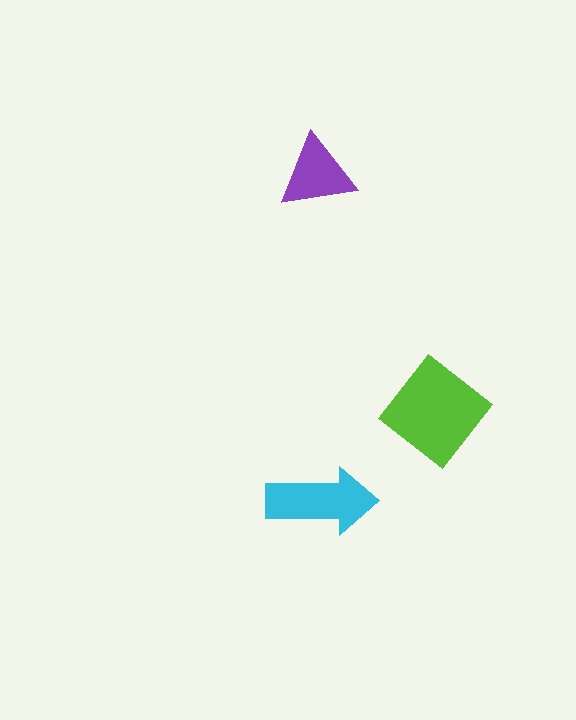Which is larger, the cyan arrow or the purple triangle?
The cyan arrow.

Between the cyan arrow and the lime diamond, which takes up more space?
The lime diamond.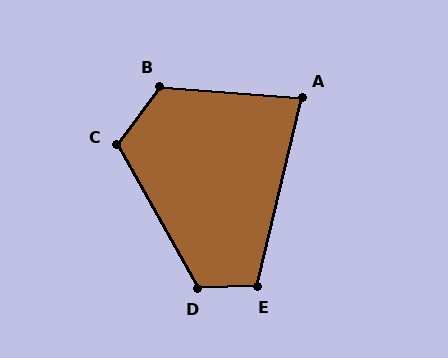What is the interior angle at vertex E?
Approximately 105 degrees (obtuse).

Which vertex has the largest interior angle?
B, at approximately 122 degrees.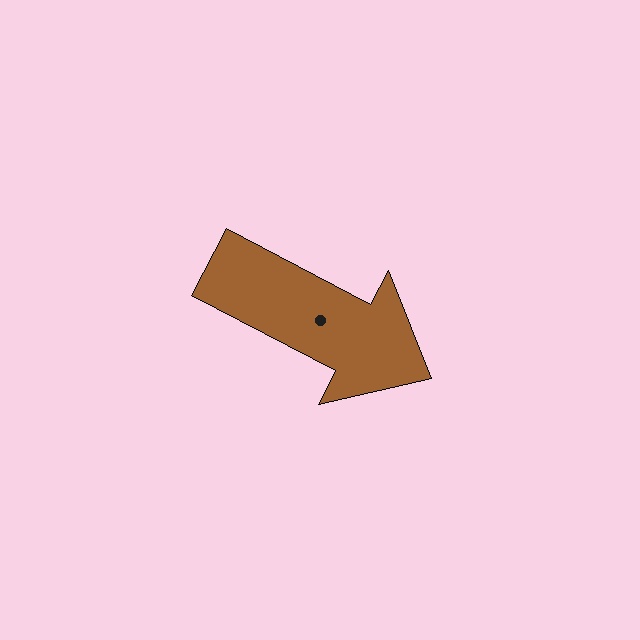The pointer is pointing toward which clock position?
Roughly 4 o'clock.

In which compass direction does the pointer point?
Southeast.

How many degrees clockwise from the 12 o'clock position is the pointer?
Approximately 118 degrees.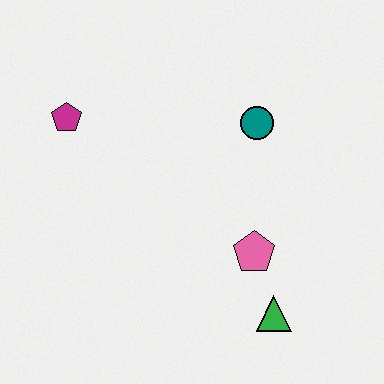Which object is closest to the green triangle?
The pink pentagon is closest to the green triangle.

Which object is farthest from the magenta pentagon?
The green triangle is farthest from the magenta pentagon.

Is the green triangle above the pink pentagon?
No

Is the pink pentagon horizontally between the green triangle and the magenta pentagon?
Yes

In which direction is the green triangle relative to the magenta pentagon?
The green triangle is to the right of the magenta pentagon.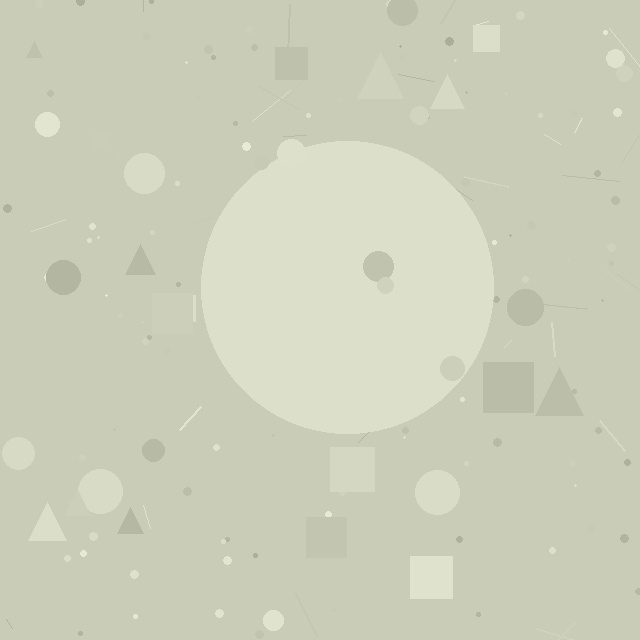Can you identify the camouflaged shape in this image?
The camouflaged shape is a circle.